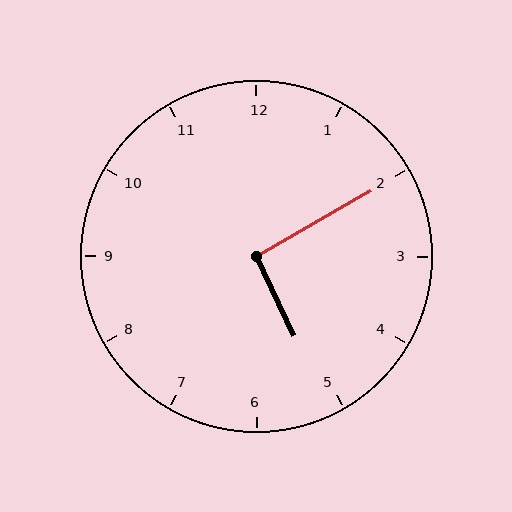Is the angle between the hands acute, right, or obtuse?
It is right.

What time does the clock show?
5:10.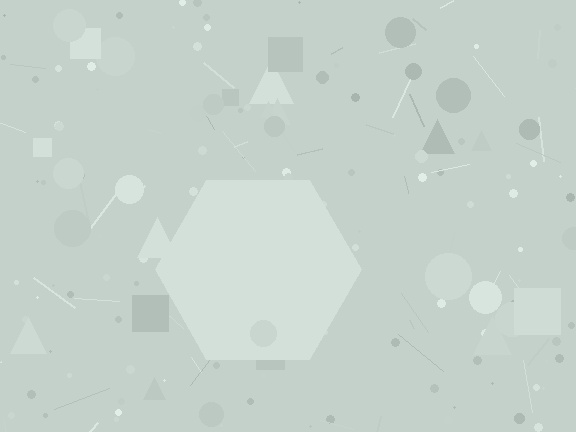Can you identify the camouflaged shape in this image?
The camouflaged shape is a hexagon.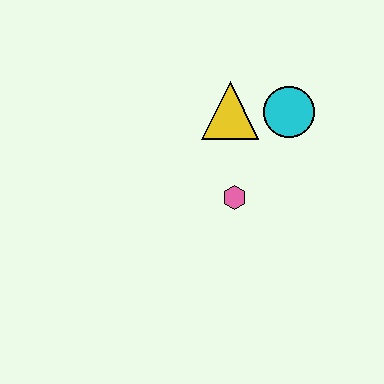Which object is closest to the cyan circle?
The yellow triangle is closest to the cyan circle.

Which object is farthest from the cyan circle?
The pink hexagon is farthest from the cyan circle.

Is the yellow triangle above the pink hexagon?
Yes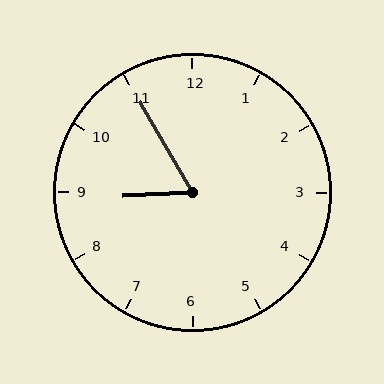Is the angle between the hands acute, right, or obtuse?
It is acute.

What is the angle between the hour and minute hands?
Approximately 62 degrees.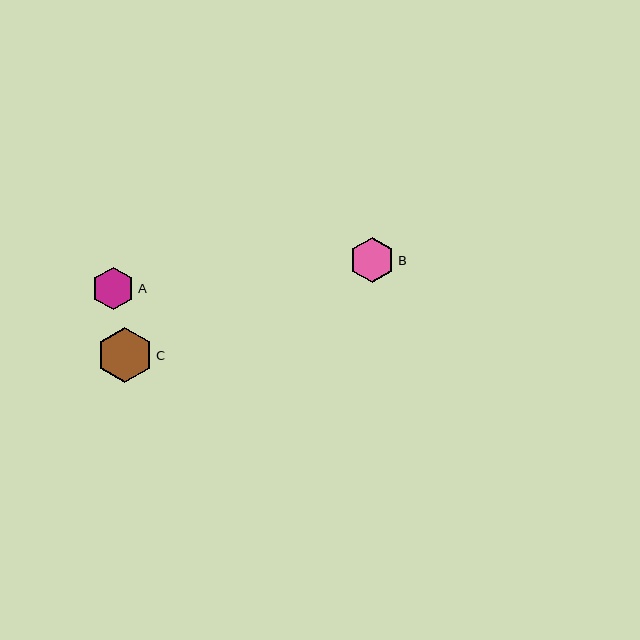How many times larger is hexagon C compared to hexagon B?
Hexagon C is approximately 1.2 times the size of hexagon B.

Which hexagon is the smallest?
Hexagon A is the smallest with a size of approximately 43 pixels.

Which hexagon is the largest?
Hexagon C is the largest with a size of approximately 56 pixels.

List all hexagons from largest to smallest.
From largest to smallest: C, B, A.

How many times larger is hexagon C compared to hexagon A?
Hexagon C is approximately 1.3 times the size of hexagon A.